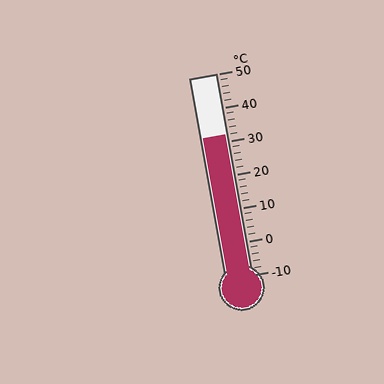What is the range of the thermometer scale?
The thermometer scale ranges from -10°C to 50°C.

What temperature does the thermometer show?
The thermometer shows approximately 32°C.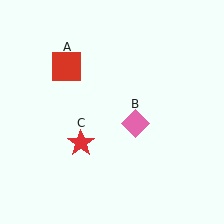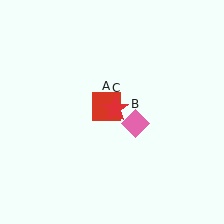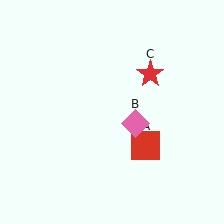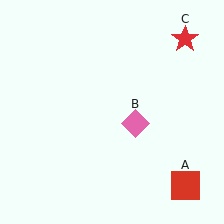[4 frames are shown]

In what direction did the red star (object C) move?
The red star (object C) moved up and to the right.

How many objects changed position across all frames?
2 objects changed position: red square (object A), red star (object C).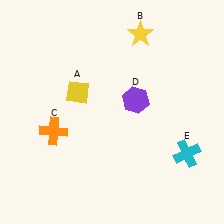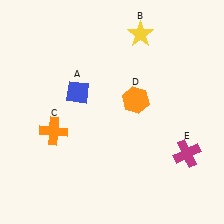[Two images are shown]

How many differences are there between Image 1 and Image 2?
There are 3 differences between the two images.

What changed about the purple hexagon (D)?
In Image 1, D is purple. In Image 2, it changed to orange.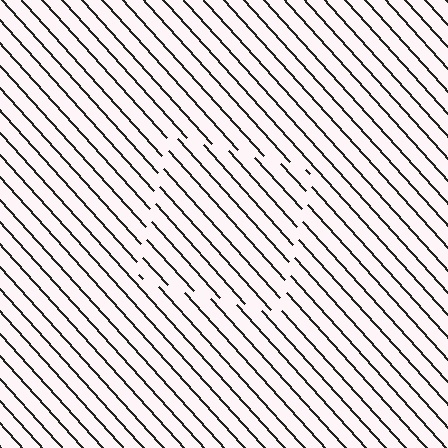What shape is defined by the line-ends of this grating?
An illusory square. The interior of the shape contains the same grating, shifted by half a period — the contour is defined by the phase discontinuity where line-ends from the inner and outer gratings abut.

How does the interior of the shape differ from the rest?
The interior of the shape contains the same grating, shifted by half a period — the contour is defined by the phase discontinuity where line-ends from the inner and outer gratings abut.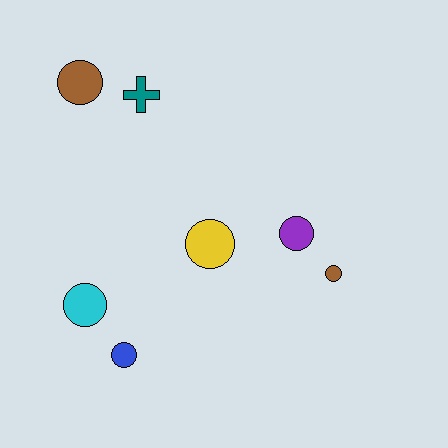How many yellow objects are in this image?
There is 1 yellow object.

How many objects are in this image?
There are 7 objects.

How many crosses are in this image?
There is 1 cross.